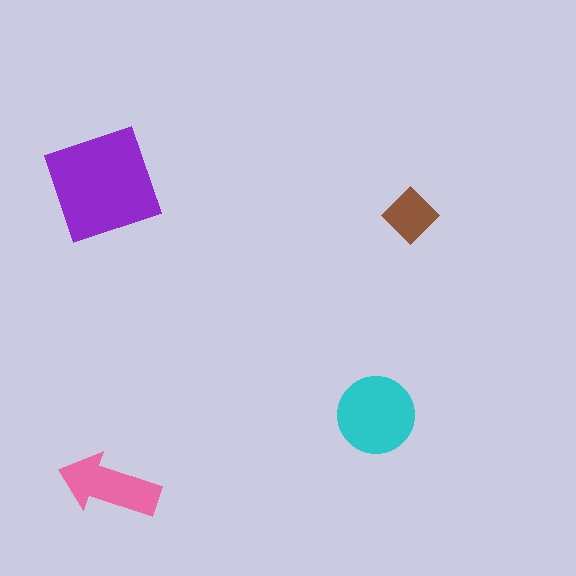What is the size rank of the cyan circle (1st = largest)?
2nd.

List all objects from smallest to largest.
The brown diamond, the pink arrow, the cyan circle, the purple square.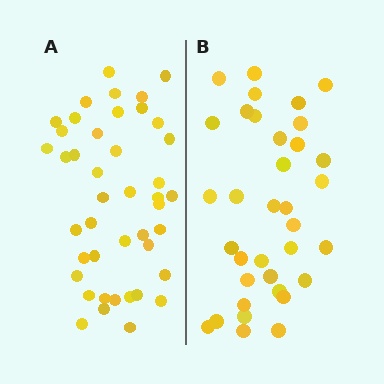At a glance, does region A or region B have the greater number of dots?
Region A (the left region) has more dots.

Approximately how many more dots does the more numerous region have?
Region A has roughly 8 or so more dots than region B.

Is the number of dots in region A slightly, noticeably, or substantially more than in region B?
Region A has only slightly more — the two regions are fairly close. The ratio is roughly 1.2 to 1.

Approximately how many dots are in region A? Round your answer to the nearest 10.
About 40 dots. (The exact count is 43, which rounds to 40.)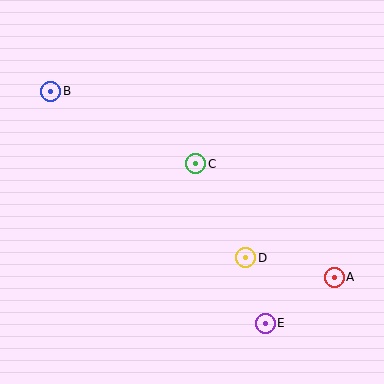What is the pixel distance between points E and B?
The distance between E and B is 315 pixels.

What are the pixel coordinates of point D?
Point D is at (246, 258).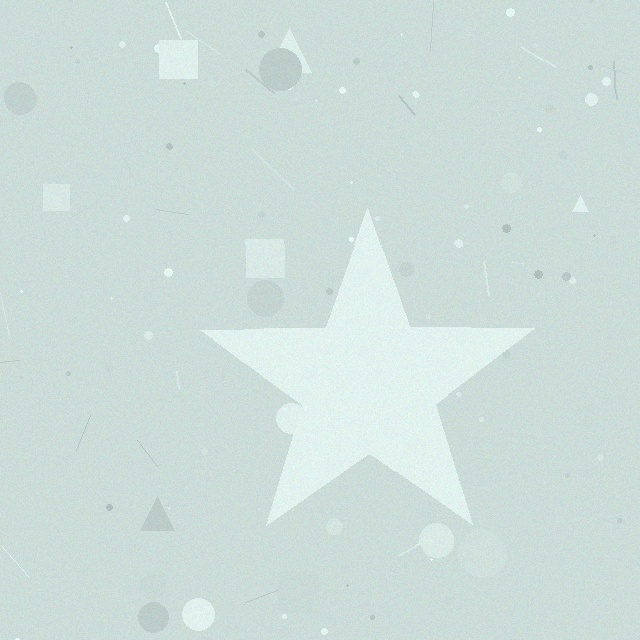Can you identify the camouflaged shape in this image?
The camouflaged shape is a star.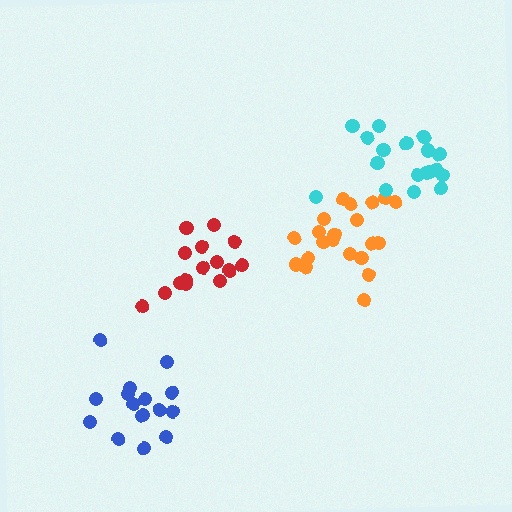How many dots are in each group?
Group 1: 21 dots, Group 2: 15 dots, Group 3: 18 dots, Group 4: 15 dots (69 total).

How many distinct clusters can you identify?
There are 4 distinct clusters.